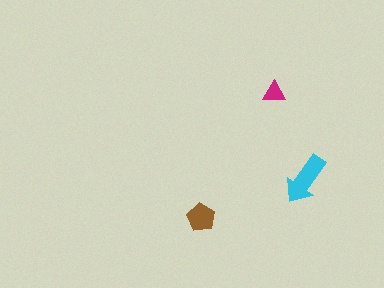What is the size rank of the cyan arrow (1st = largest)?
1st.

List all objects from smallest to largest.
The magenta triangle, the brown pentagon, the cyan arrow.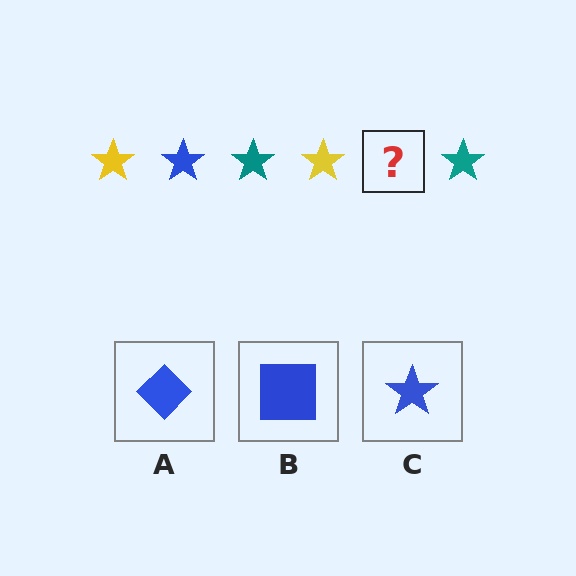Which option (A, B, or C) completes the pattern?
C.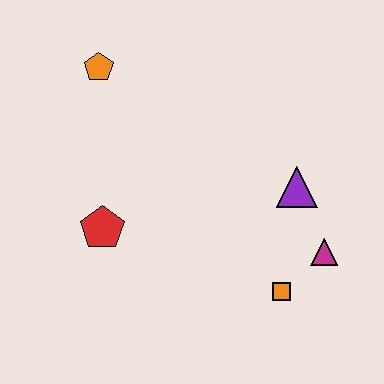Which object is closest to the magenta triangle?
The orange square is closest to the magenta triangle.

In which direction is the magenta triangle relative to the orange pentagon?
The magenta triangle is to the right of the orange pentagon.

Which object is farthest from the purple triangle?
The orange pentagon is farthest from the purple triangle.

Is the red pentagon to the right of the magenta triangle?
No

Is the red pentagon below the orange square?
No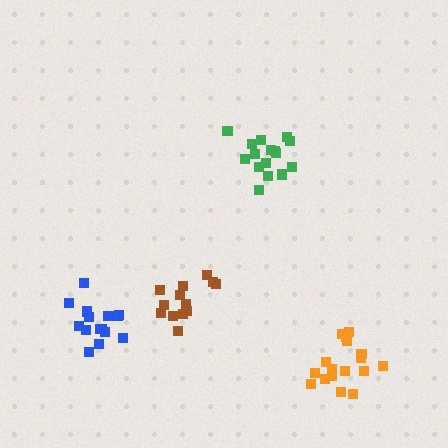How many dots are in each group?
Group 1: 15 dots, Group 2: 13 dots, Group 3: 16 dots, Group 4: 17 dots (61 total).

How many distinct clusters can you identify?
There are 4 distinct clusters.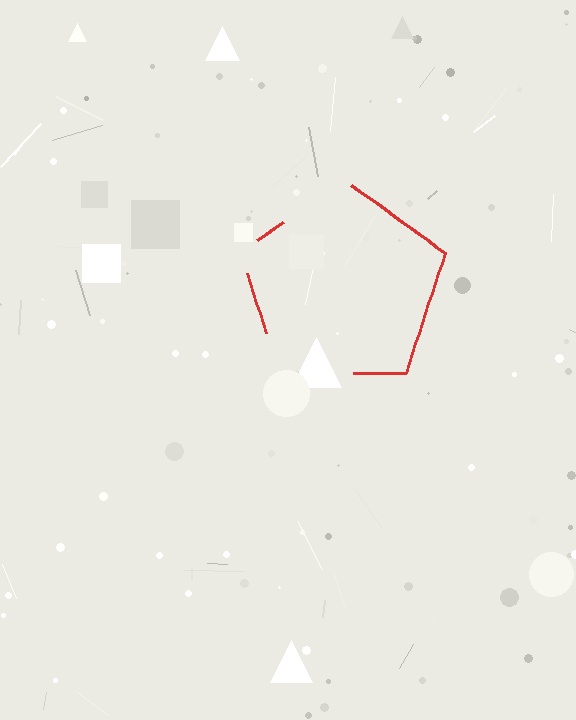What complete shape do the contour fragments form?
The contour fragments form a pentagon.